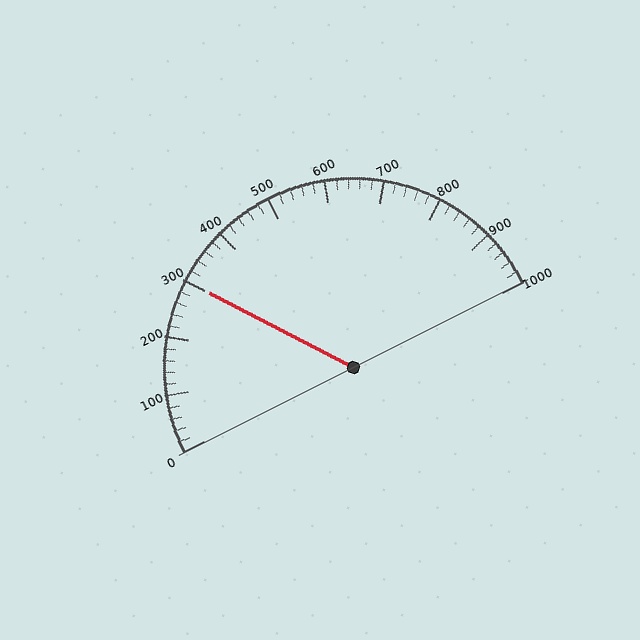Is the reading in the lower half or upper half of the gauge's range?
The reading is in the lower half of the range (0 to 1000).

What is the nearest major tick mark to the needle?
The nearest major tick mark is 300.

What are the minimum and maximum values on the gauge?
The gauge ranges from 0 to 1000.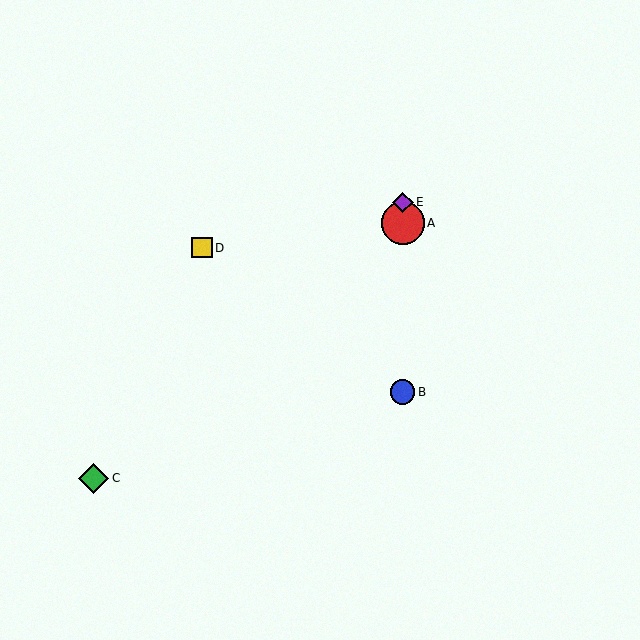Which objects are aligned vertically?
Objects A, B, E are aligned vertically.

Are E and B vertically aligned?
Yes, both are at x≈403.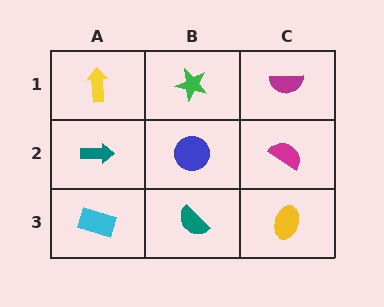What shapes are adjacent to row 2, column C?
A magenta semicircle (row 1, column C), a yellow ellipse (row 3, column C), a blue circle (row 2, column B).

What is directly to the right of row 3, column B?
A yellow ellipse.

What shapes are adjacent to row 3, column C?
A magenta semicircle (row 2, column C), a teal semicircle (row 3, column B).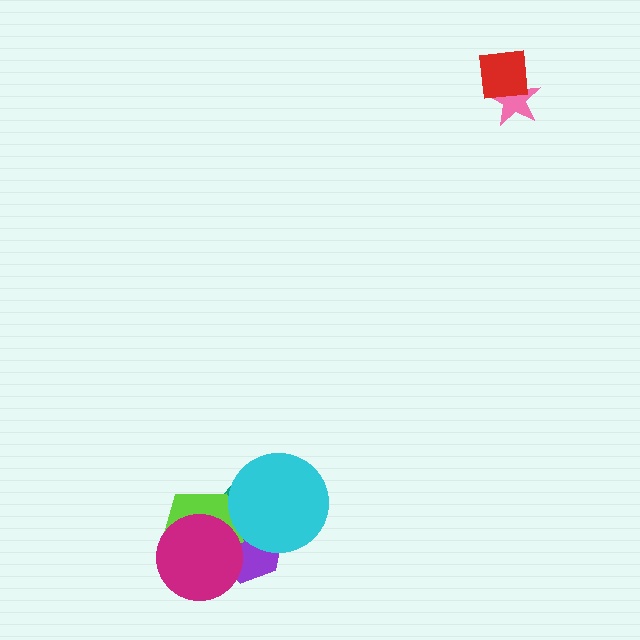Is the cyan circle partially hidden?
No, no other shape covers it.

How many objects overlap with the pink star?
1 object overlaps with the pink star.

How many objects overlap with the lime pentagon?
4 objects overlap with the lime pentagon.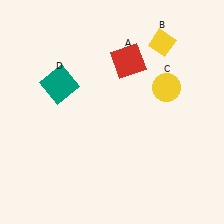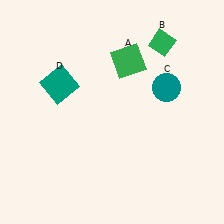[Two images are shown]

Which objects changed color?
A changed from red to green. B changed from yellow to green. C changed from yellow to teal.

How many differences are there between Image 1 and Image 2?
There are 3 differences between the two images.